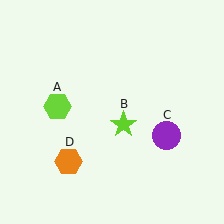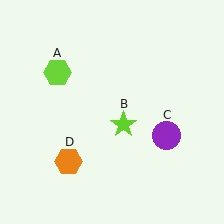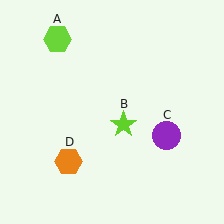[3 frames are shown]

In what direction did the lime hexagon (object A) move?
The lime hexagon (object A) moved up.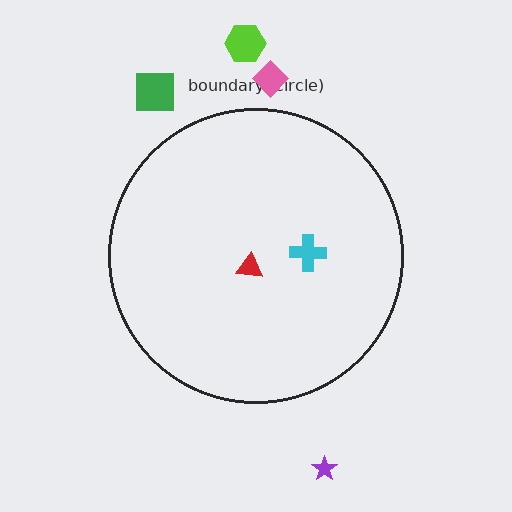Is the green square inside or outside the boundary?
Outside.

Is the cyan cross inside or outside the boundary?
Inside.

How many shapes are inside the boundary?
2 inside, 4 outside.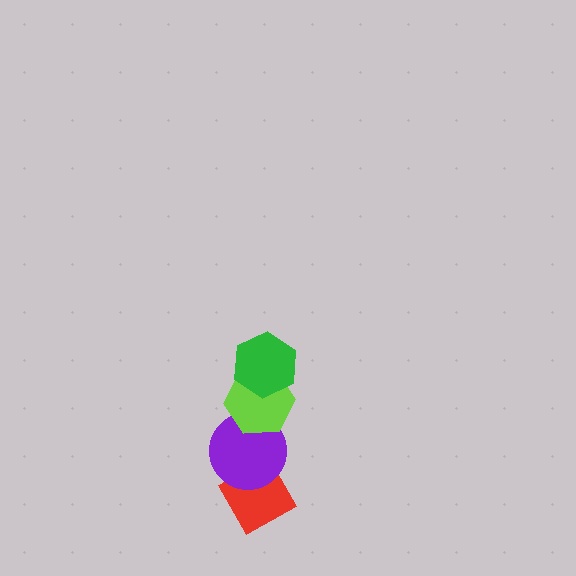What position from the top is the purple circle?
The purple circle is 3rd from the top.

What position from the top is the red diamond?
The red diamond is 4th from the top.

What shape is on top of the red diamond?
The purple circle is on top of the red diamond.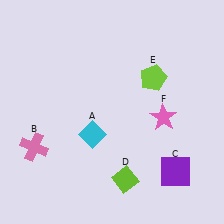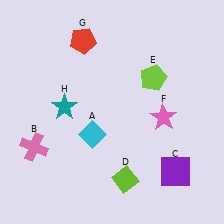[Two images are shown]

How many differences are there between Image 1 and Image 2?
There are 2 differences between the two images.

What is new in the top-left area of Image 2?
A teal star (H) was added in the top-left area of Image 2.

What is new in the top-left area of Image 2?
A red pentagon (G) was added in the top-left area of Image 2.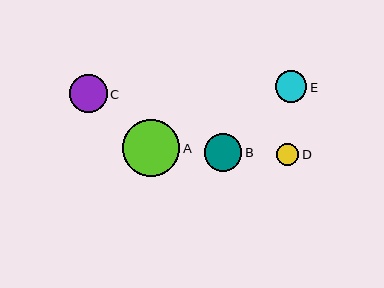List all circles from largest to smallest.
From largest to smallest: A, B, C, E, D.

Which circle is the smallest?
Circle D is the smallest with a size of approximately 22 pixels.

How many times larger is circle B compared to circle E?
Circle B is approximately 1.2 times the size of circle E.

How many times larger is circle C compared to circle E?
Circle C is approximately 1.2 times the size of circle E.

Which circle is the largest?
Circle A is the largest with a size of approximately 57 pixels.